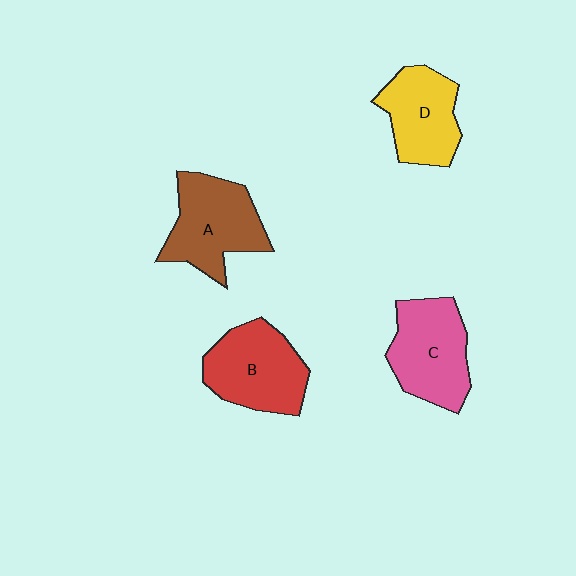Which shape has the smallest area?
Shape D (yellow).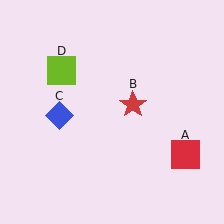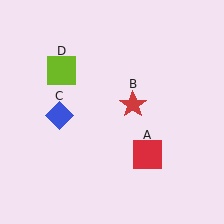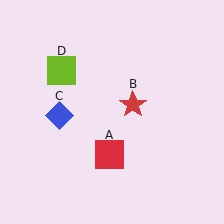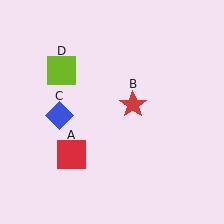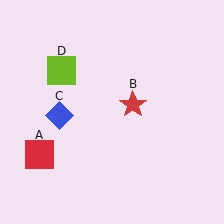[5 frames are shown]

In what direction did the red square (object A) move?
The red square (object A) moved left.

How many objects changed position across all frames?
1 object changed position: red square (object A).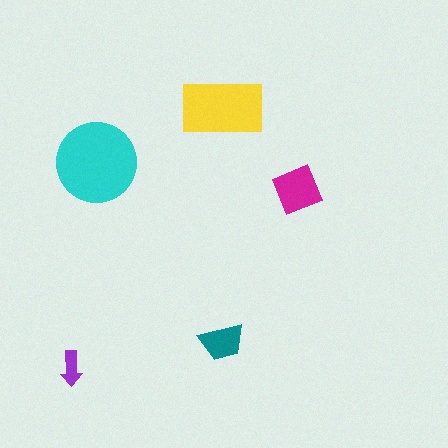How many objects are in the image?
There are 5 objects in the image.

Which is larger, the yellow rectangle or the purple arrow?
The yellow rectangle.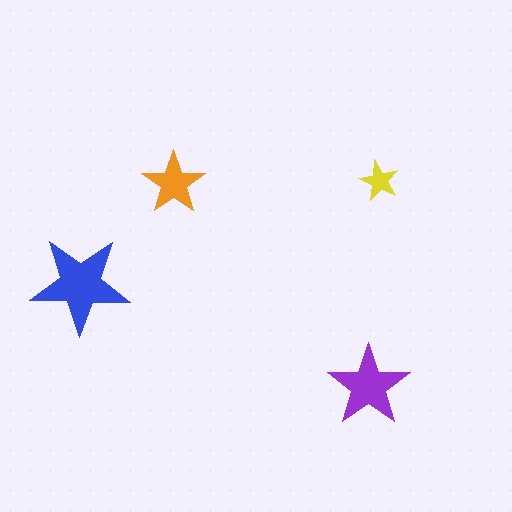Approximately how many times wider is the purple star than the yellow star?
About 2 times wider.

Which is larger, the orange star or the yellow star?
The orange one.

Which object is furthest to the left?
The blue star is leftmost.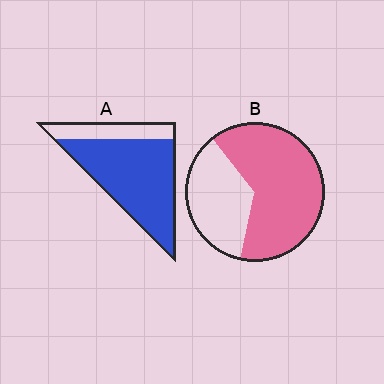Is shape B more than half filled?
Yes.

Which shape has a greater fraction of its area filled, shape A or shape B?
Shape A.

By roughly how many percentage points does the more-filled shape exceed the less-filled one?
By roughly 15 percentage points (A over B).